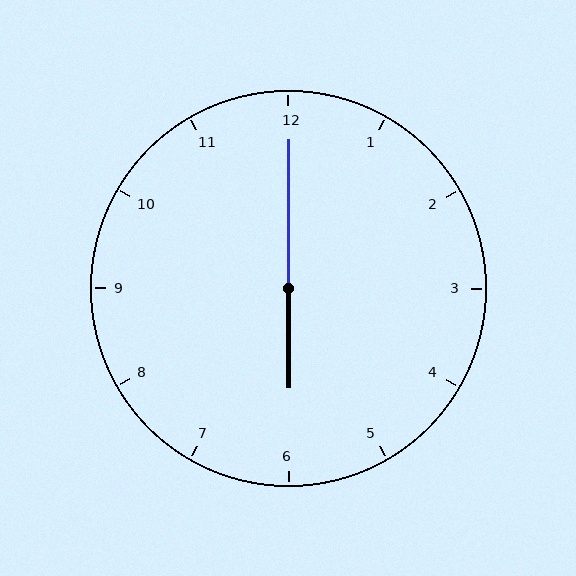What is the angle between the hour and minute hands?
Approximately 180 degrees.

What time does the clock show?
6:00.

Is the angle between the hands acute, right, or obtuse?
It is obtuse.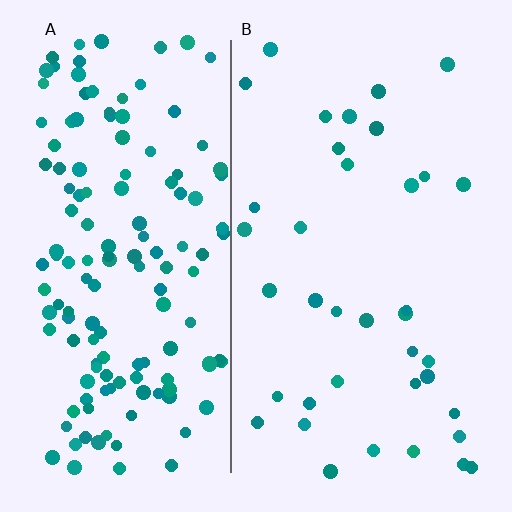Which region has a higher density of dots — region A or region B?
A (the left).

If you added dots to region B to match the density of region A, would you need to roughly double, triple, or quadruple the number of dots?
Approximately quadruple.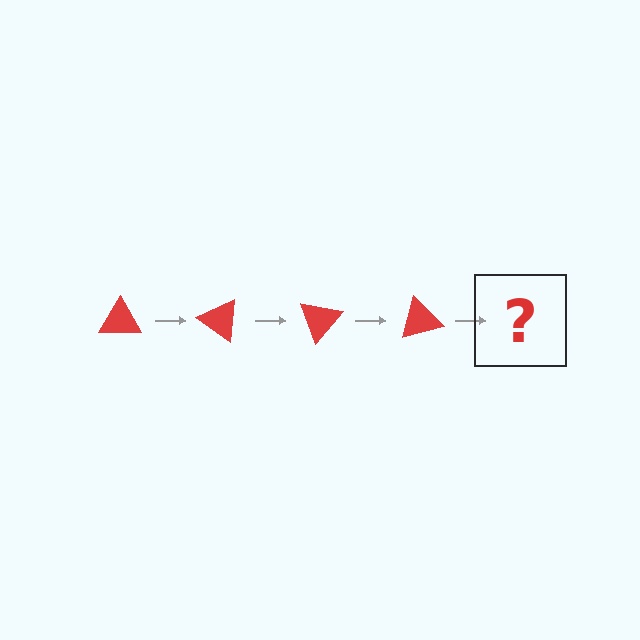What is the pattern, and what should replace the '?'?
The pattern is that the triangle rotates 35 degrees each step. The '?' should be a red triangle rotated 140 degrees.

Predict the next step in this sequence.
The next step is a red triangle rotated 140 degrees.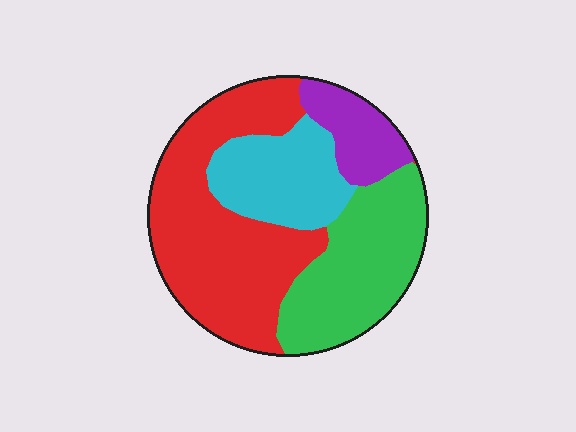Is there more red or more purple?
Red.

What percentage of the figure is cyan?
Cyan takes up about one fifth (1/5) of the figure.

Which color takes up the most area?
Red, at roughly 45%.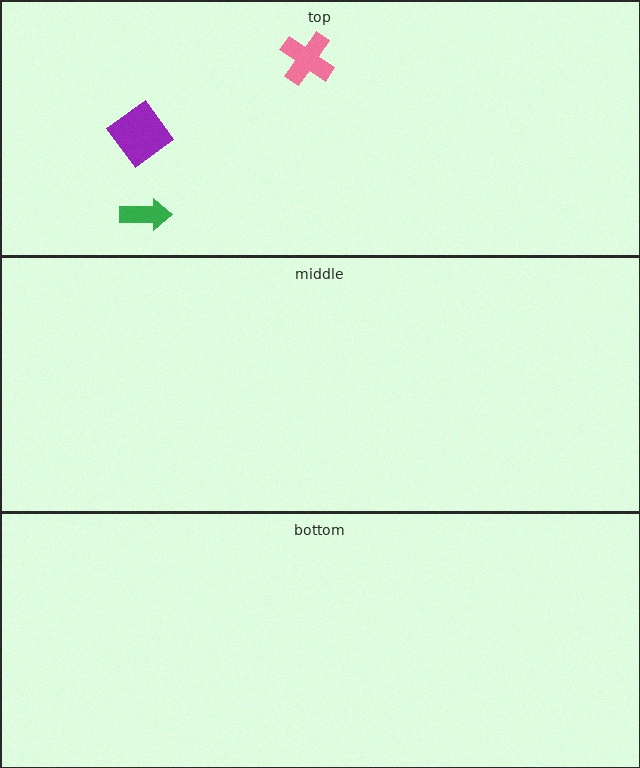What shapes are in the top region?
The purple diamond, the green arrow, the pink cross.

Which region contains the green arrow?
The top region.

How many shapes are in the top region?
3.